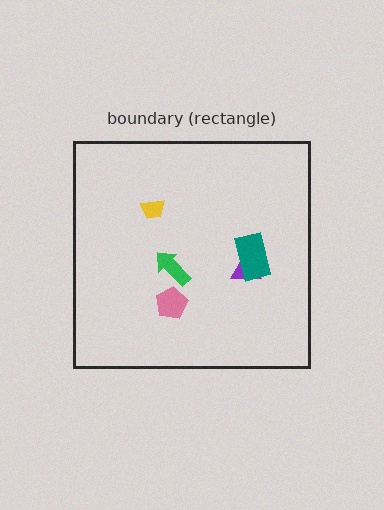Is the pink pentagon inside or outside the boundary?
Inside.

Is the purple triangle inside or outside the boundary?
Inside.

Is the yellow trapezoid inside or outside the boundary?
Inside.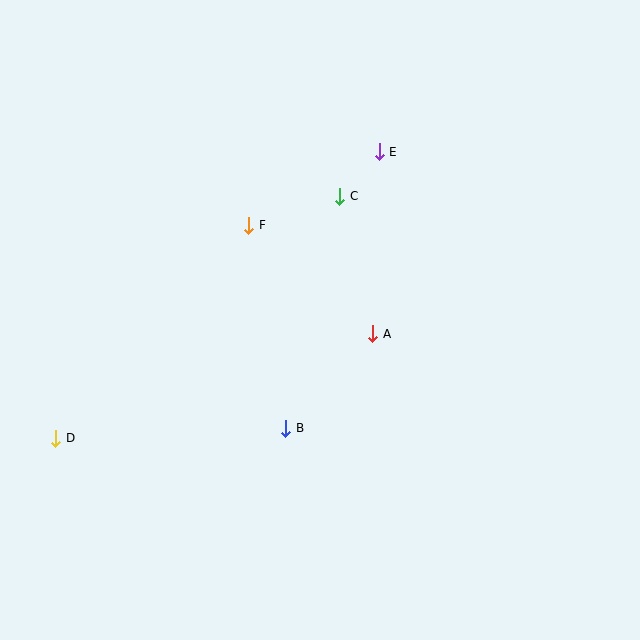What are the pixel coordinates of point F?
Point F is at (249, 225).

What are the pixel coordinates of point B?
Point B is at (286, 428).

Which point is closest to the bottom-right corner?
Point A is closest to the bottom-right corner.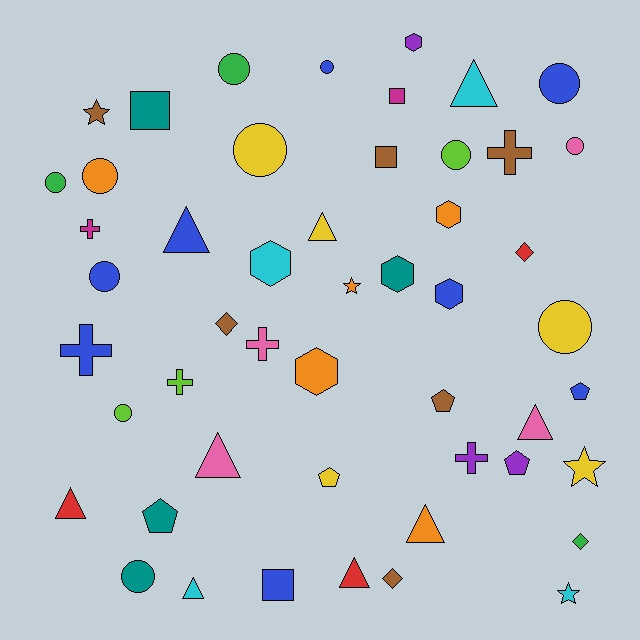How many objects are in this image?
There are 50 objects.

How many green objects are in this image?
There are 3 green objects.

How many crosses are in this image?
There are 6 crosses.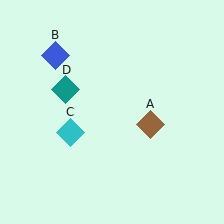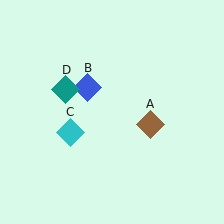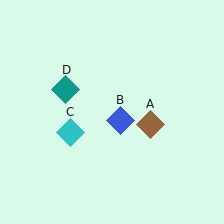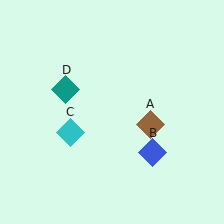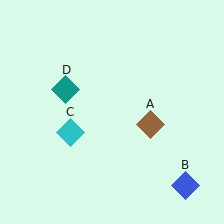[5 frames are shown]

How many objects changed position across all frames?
1 object changed position: blue diamond (object B).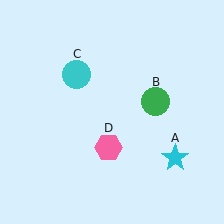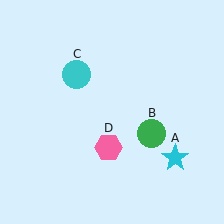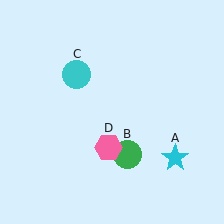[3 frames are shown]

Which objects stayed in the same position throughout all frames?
Cyan star (object A) and cyan circle (object C) and pink hexagon (object D) remained stationary.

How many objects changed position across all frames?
1 object changed position: green circle (object B).